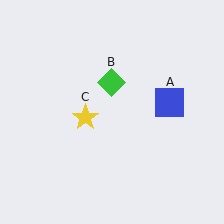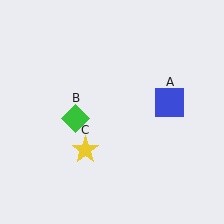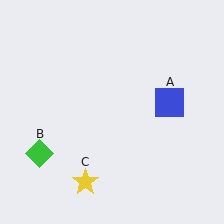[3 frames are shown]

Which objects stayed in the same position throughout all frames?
Blue square (object A) remained stationary.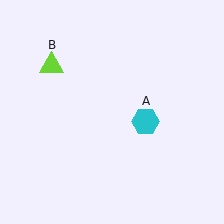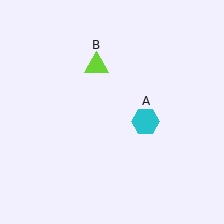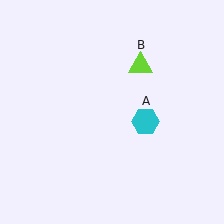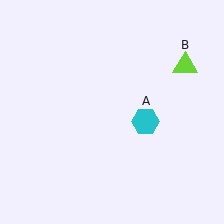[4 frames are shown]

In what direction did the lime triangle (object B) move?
The lime triangle (object B) moved right.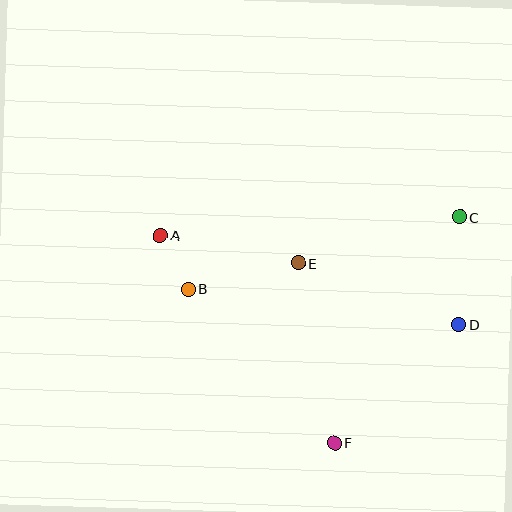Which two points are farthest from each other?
Points A and D are farthest from each other.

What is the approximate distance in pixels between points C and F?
The distance between C and F is approximately 258 pixels.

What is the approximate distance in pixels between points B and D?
The distance between B and D is approximately 273 pixels.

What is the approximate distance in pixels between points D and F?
The distance between D and F is approximately 171 pixels.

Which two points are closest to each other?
Points A and B are closest to each other.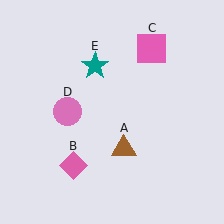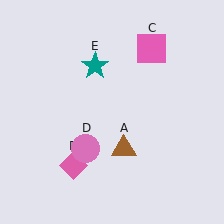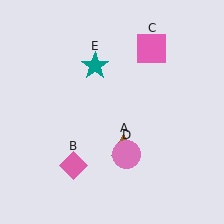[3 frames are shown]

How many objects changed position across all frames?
1 object changed position: pink circle (object D).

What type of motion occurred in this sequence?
The pink circle (object D) rotated counterclockwise around the center of the scene.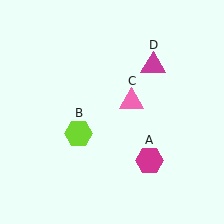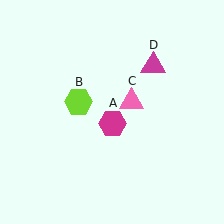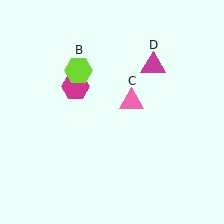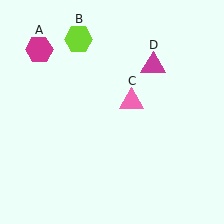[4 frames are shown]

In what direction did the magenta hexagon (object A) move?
The magenta hexagon (object A) moved up and to the left.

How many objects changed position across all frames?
2 objects changed position: magenta hexagon (object A), lime hexagon (object B).